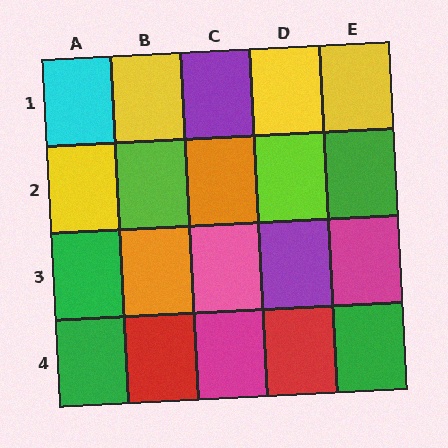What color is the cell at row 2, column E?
Green.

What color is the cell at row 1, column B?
Yellow.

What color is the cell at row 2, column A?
Yellow.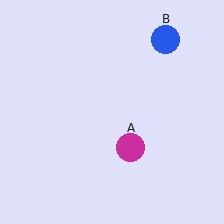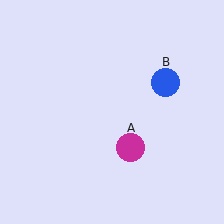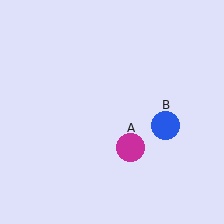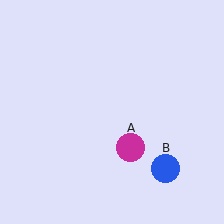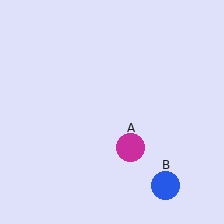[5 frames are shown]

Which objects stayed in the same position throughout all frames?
Magenta circle (object A) remained stationary.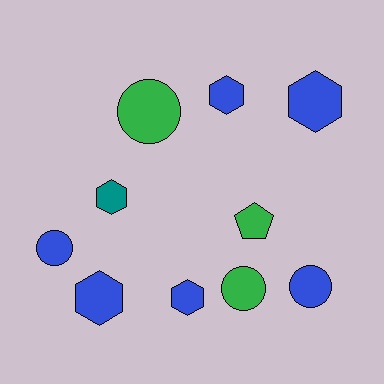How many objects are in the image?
There are 10 objects.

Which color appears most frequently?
Blue, with 6 objects.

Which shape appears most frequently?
Hexagon, with 5 objects.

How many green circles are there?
There are 2 green circles.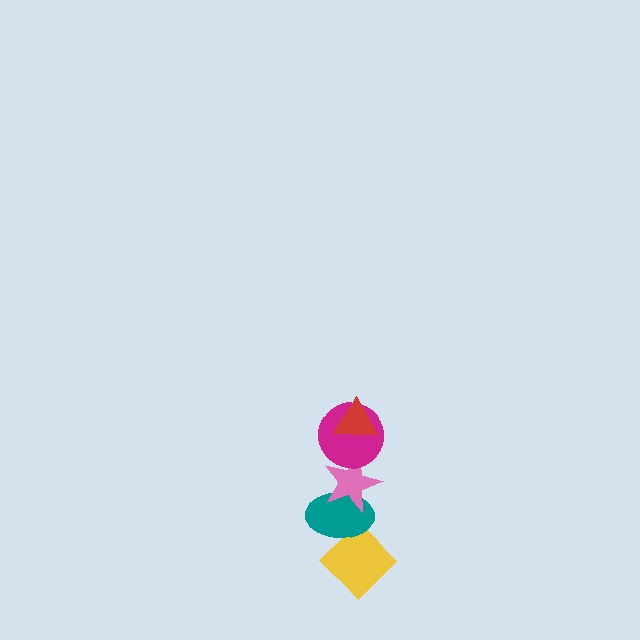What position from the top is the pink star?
The pink star is 3rd from the top.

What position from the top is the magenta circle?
The magenta circle is 2nd from the top.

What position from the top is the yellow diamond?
The yellow diamond is 5th from the top.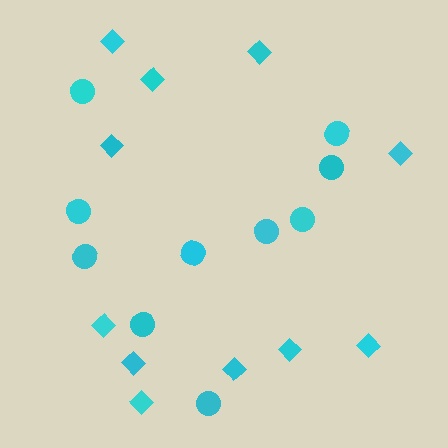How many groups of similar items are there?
There are 2 groups: one group of circles (10) and one group of diamonds (11).